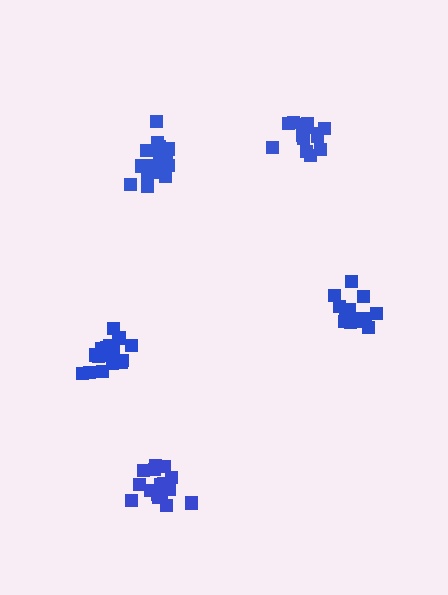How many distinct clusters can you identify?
There are 5 distinct clusters.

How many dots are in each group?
Group 1: 18 dots, Group 2: 18 dots, Group 3: 18 dots, Group 4: 14 dots, Group 5: 14 dots (82 total).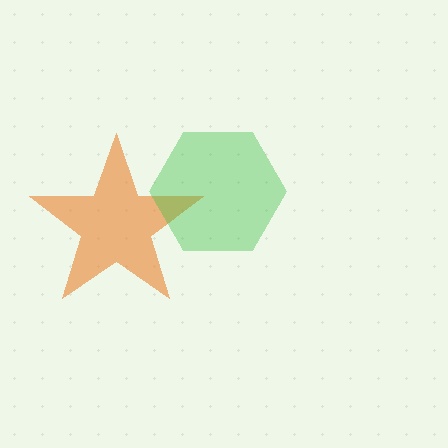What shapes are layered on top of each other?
The layered shapes are: an orange star, a green hexagon.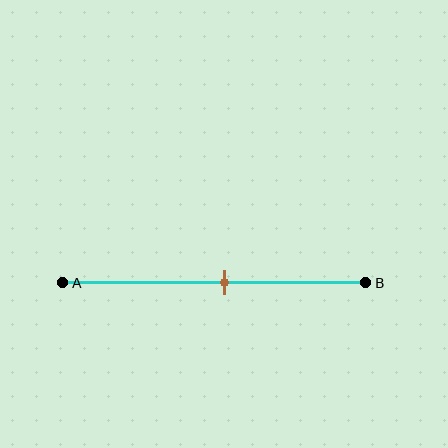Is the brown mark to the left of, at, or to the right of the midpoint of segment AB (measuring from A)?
The brown mark is to the right of the midpoint of segment AB.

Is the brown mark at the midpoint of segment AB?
No, the mark is at about 55% from A, not at the 50% midpoint.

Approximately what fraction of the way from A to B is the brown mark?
The brown mark is approximately 55% of the way from A to B.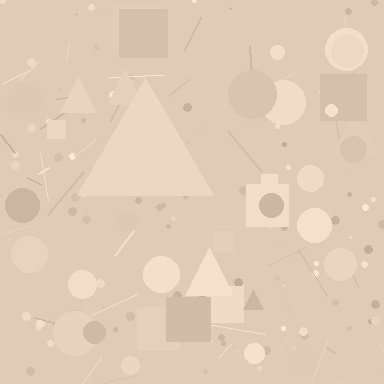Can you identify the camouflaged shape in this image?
The camouflaged shape is a triangle.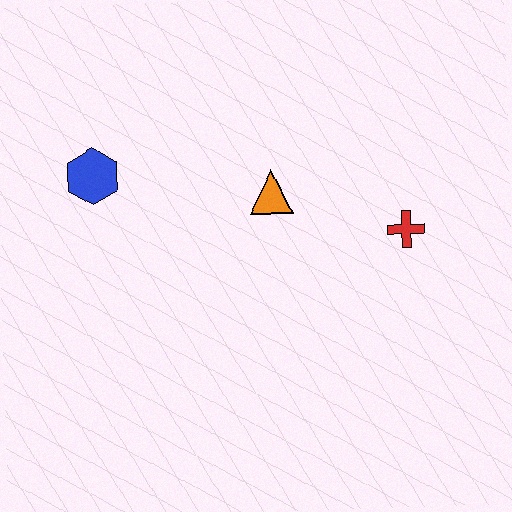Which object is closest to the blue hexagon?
The orange triangle is closest to the blue hexagon.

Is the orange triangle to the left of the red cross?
Yes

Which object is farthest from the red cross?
The blue hexagon is farthest from the red cross.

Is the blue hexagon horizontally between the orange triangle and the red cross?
No